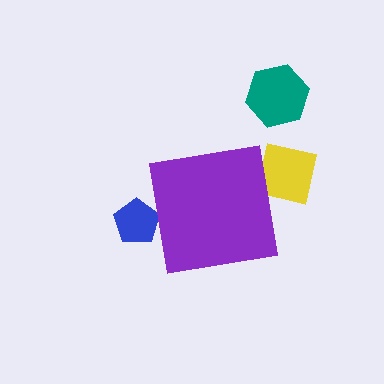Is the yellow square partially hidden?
Yes, the yellow square is partially hidden behind the purple square.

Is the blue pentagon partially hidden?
Yes, the blue pentagon is partially hidden behind the purple square.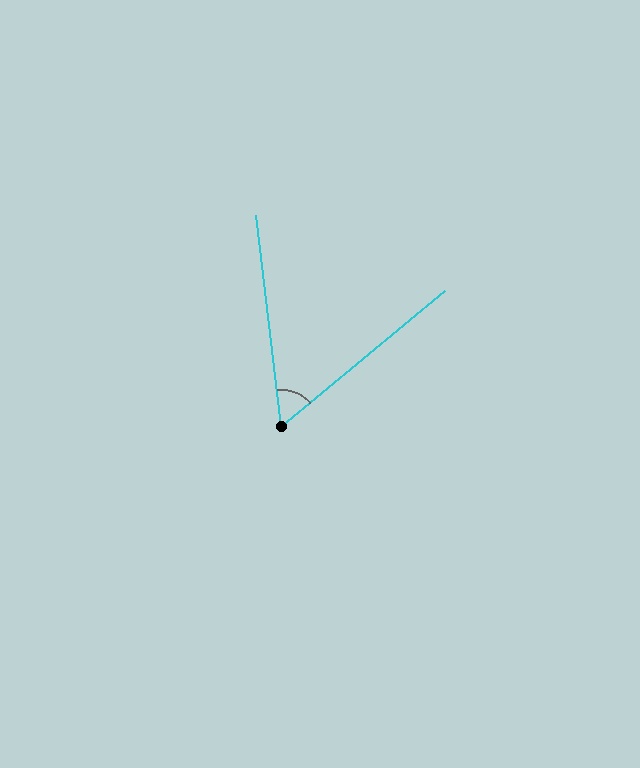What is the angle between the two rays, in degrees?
Approximately 57 degrees.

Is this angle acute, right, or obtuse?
It is acute.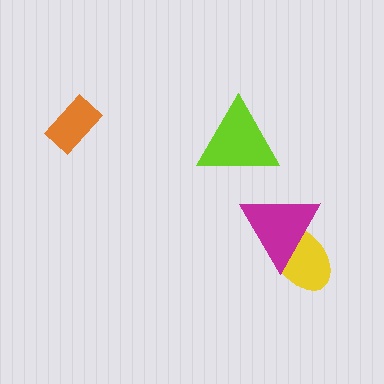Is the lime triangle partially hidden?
No, no other shape covers it.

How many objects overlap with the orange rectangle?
0 objects overlap with the orange rectangle.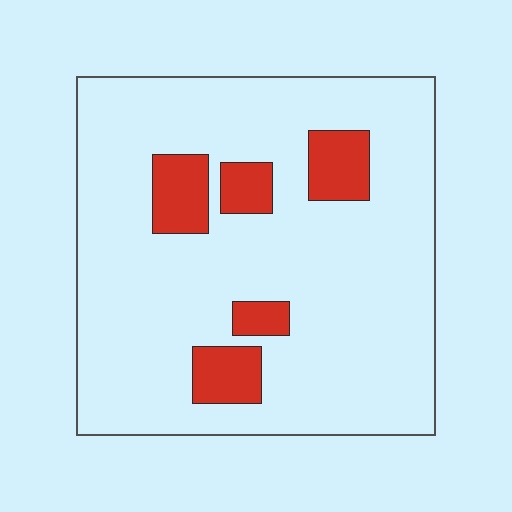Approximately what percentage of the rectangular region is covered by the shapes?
Approximately 15%.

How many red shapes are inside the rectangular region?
5.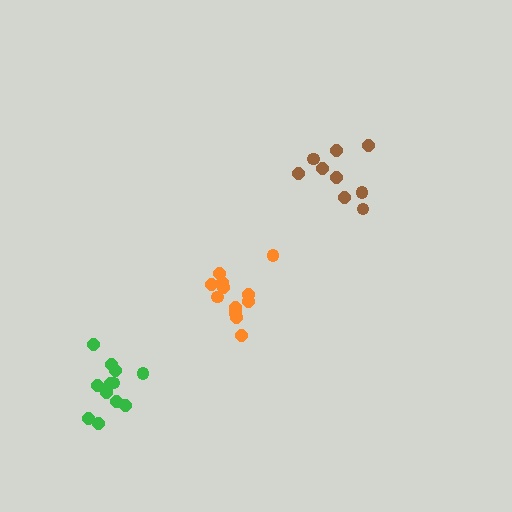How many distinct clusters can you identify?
There are 3 distinct clusters.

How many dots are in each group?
Group 1: 13 dots, Group 2: 12 dots, Group 3: 9 dots (34 total).